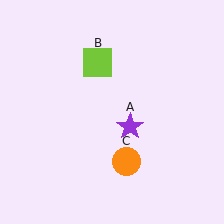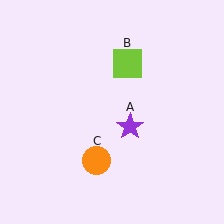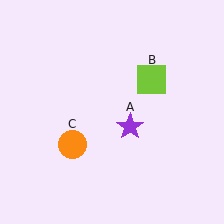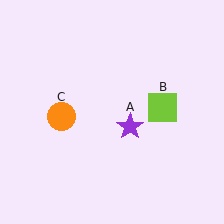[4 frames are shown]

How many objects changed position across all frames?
2 objects changed position: lime square (object B), orange circle (object C).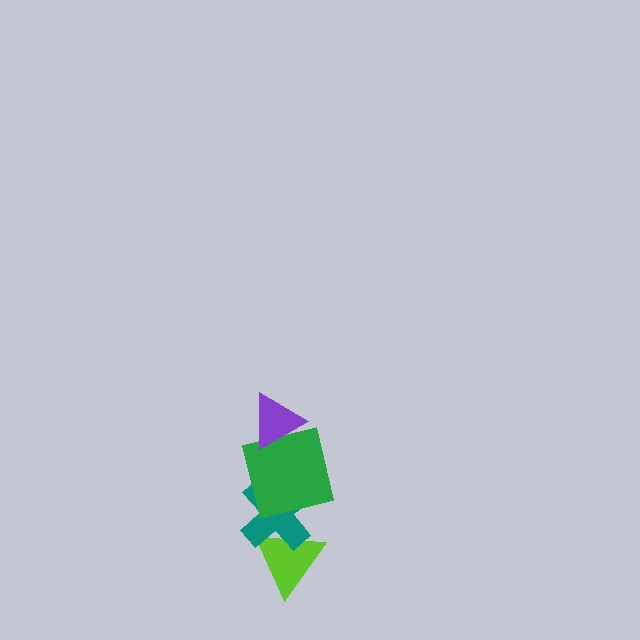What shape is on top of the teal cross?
The green square is on top of the teal cross.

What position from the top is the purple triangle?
The purple triangle is 1st from the top.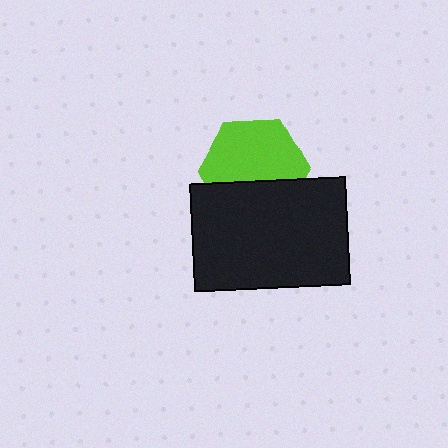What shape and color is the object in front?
The object in front is a black rectangle.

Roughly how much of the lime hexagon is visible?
About half of it is visible (roughly 63%).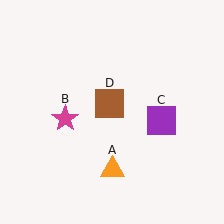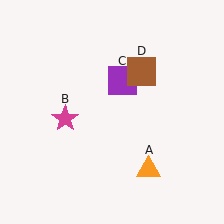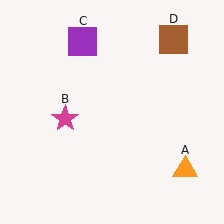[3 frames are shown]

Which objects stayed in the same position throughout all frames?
Magenta star (object B) remained stationary.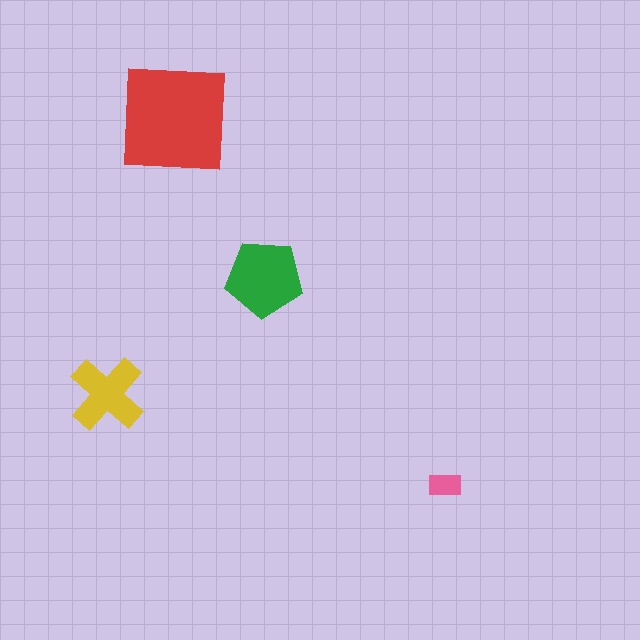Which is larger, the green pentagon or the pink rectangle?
The green pentagon.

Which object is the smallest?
The pink rectangle.